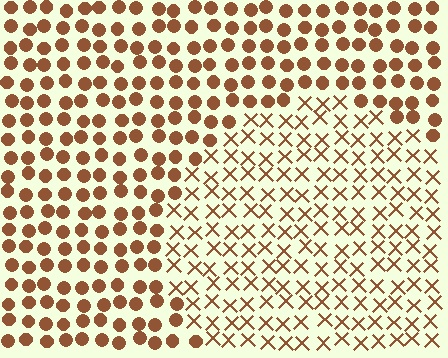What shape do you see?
I see a circle.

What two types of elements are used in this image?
The image uses X marks inside the circle region and circles outside it.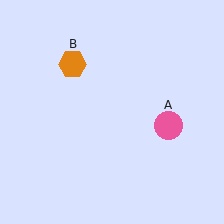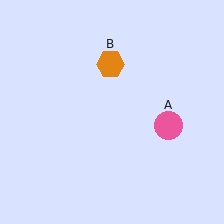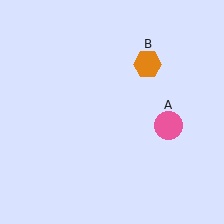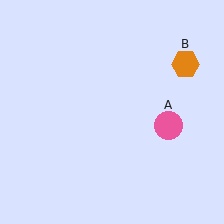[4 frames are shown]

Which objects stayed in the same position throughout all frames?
Pink circle (object A) remained stationary.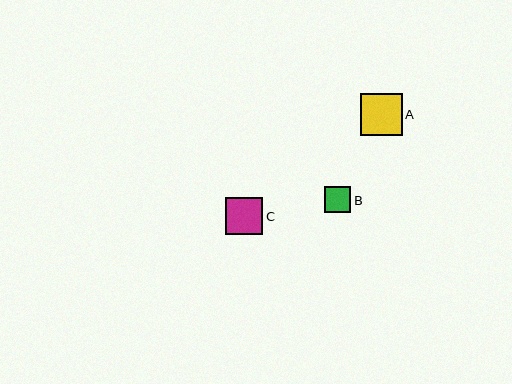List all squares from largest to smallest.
From largest to smallest: A, C, B.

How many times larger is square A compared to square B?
Square A is approximately 1.6 times the size of square B.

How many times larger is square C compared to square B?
Square C is approximately 1.4 times the size of square B.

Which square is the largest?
Square A is the largest with a size of approximately 41 pixels.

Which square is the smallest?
Square B is the smallest with a size of approximately 26 pixels.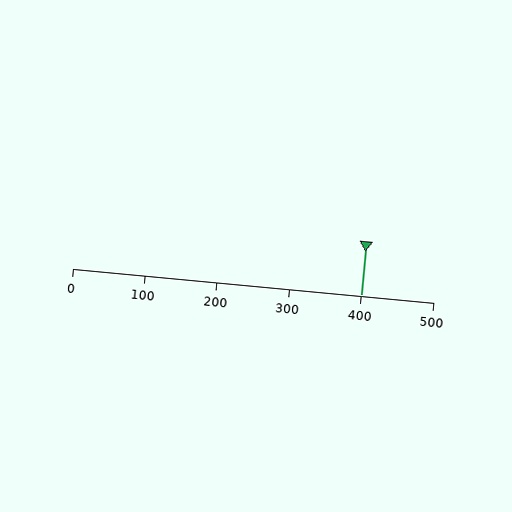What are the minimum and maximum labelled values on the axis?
The axis runs from 0 to 500.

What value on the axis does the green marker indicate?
The marker indicates approximately 400.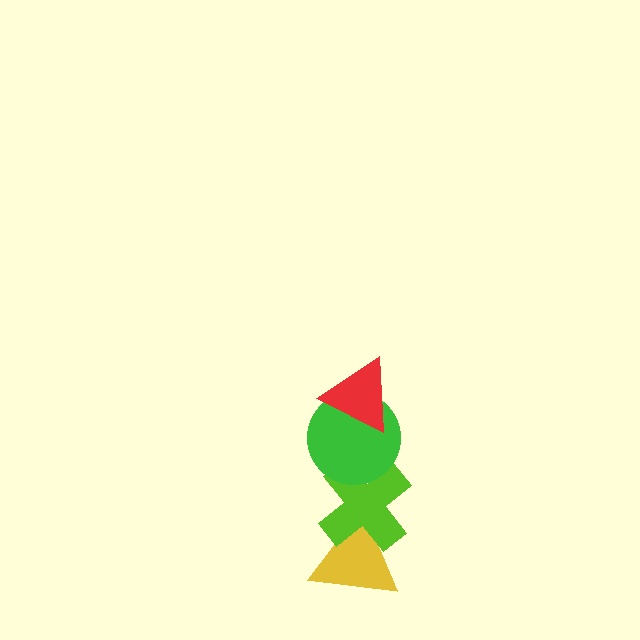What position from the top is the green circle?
The green circle is 2nd from the top.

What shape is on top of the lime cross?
The green circle is on top of the lime cross.